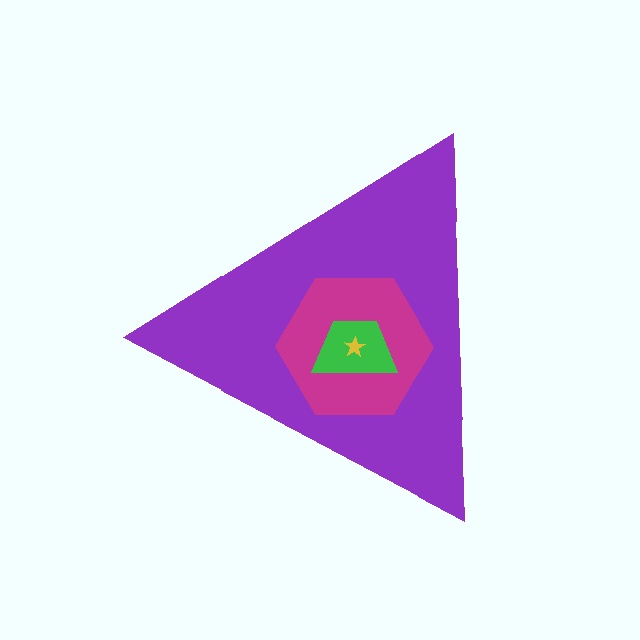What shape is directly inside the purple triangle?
The magenta hexagon.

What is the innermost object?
The yellow star.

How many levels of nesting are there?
4.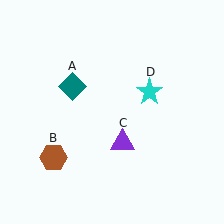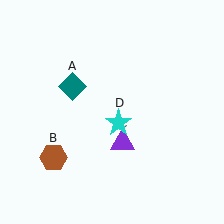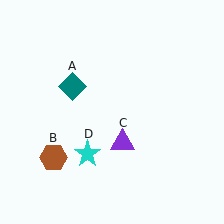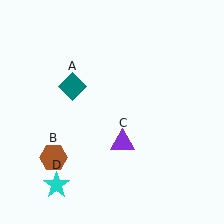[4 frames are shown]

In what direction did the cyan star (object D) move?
The cyan star (object D) moved down and to the left.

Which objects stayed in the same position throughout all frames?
Teal diamond (object A) and brown hexagon (object B) and purple triangle (object C) remained stationary.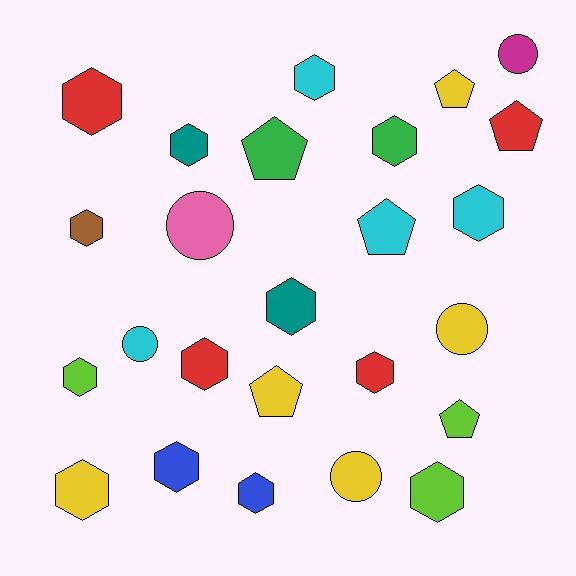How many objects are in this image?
There are 25 objects.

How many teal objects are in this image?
There are 2 teal objects.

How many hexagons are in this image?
There are 14 hexagons.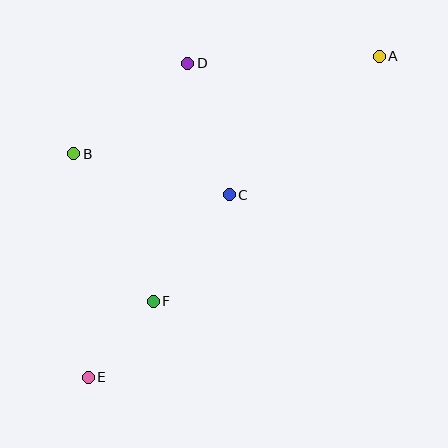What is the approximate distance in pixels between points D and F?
The distance between D and F is approximately 241 pixels.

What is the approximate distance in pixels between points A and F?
The distance between A and F is approximately 333 pixels.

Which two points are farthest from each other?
Points A and E are farthest from each other.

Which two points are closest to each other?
Points E and F are closest to each other.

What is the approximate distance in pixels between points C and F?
The distance between C and F is approximately 131 pixels.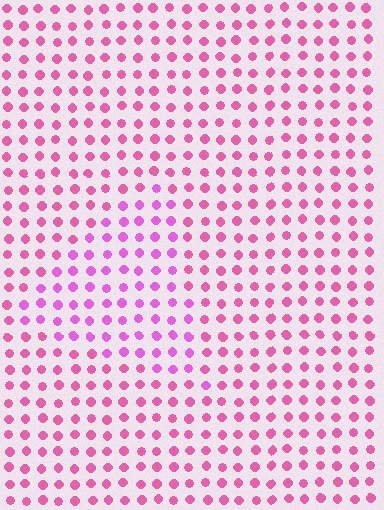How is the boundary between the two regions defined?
The boundary is defined purely by a slight shift in hue (about 24 degrees). Spacing, size, and orientation are identical on both sides.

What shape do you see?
I see a triangle.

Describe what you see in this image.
The image is filled with small pink elements in a uniform arrangement. A triangle-shaped region is visible where the elements are tinted to a slightly different hue, forming a subtle color boundary.